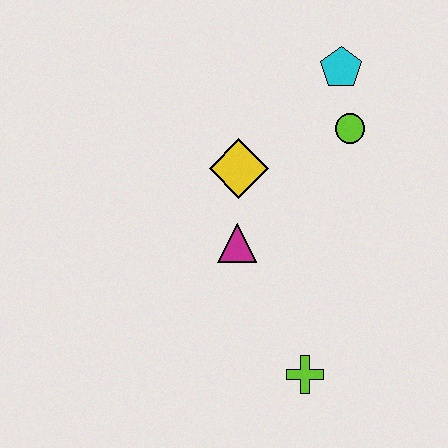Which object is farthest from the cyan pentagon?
The lime cross is farthest from the cyan pentagon.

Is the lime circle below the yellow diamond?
No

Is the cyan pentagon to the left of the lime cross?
No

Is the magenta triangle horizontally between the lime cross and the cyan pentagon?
No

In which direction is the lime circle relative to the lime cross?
The lime circle is above the lime cross.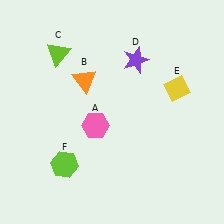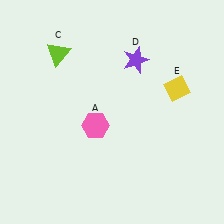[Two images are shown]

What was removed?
The lime hexagon (F), the orange triangle (B) were removed in Image 2.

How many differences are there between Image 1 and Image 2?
There are 2 differences between the two images.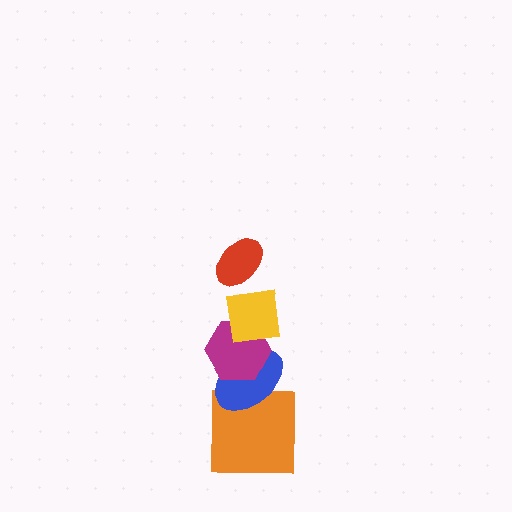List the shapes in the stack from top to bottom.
From top to bottom: the red ellipse, the yellow square, the magenta hexagon, the blue ellipse, the orange square.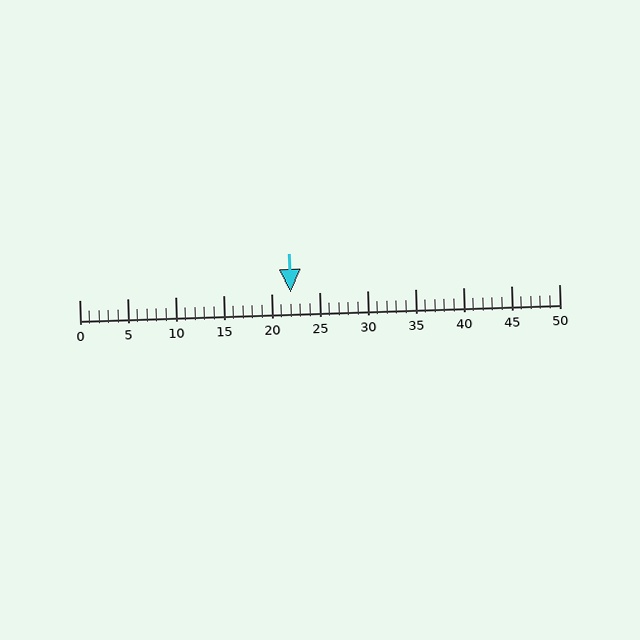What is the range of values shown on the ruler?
The ruler shows values from 0 to 50.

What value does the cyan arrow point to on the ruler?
The cyan arrow points to approximately 22.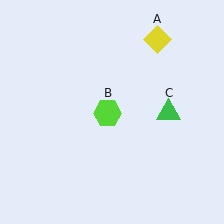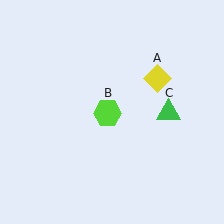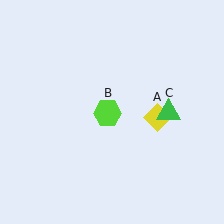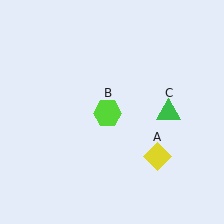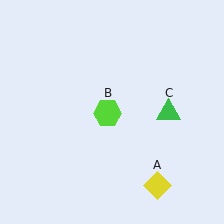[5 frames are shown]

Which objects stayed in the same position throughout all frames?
Lime hexagon (object B) and green triangle (object C) remained stationary.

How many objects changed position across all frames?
1 object changed position: yellow diamond (object A).